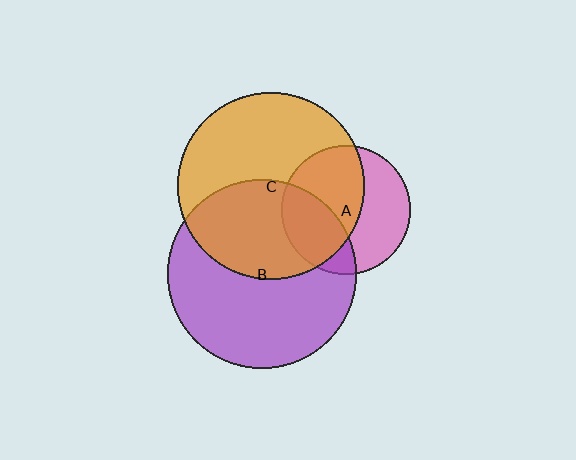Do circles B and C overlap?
Yes.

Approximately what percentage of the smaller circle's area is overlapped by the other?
Approximately 45%.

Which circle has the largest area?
Circle B (purple).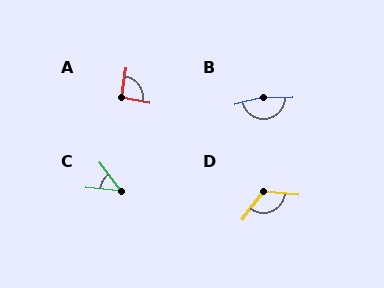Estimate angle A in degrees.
Approximately 93 degrees.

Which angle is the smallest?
C, at approximately 47 degrees.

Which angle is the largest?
B, at approximately 166 degrees.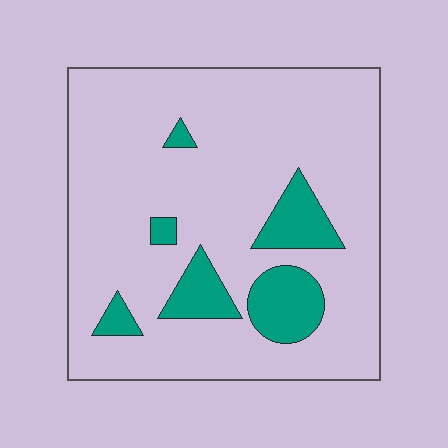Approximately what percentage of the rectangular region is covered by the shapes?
Approximately 15%.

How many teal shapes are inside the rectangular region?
6.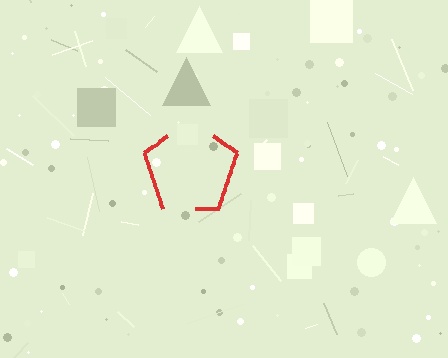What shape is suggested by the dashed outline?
The dashed outline suggests a pentagon.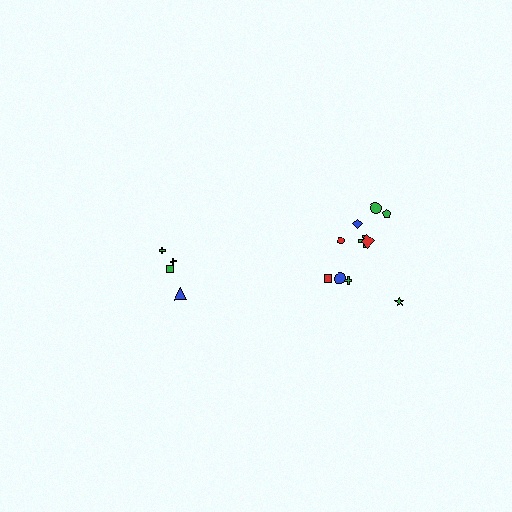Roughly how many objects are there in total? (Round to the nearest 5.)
Roughly 15 objects in total.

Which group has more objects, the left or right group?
The right group.